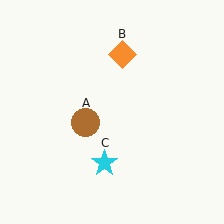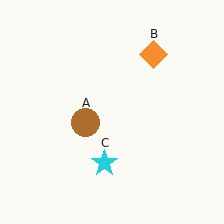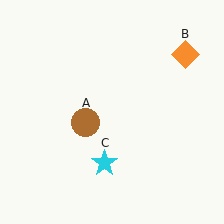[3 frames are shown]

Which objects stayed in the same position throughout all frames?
Brown circle (object A) and cyan star (object C) remained stationary.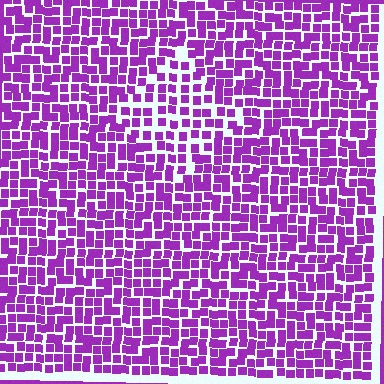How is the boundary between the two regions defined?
The boundary is defined by a change in element density (approximately 1.5x ratio). All elements are the same color, size, and shape.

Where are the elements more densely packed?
The elements are more densely packed outside the diamond boundary.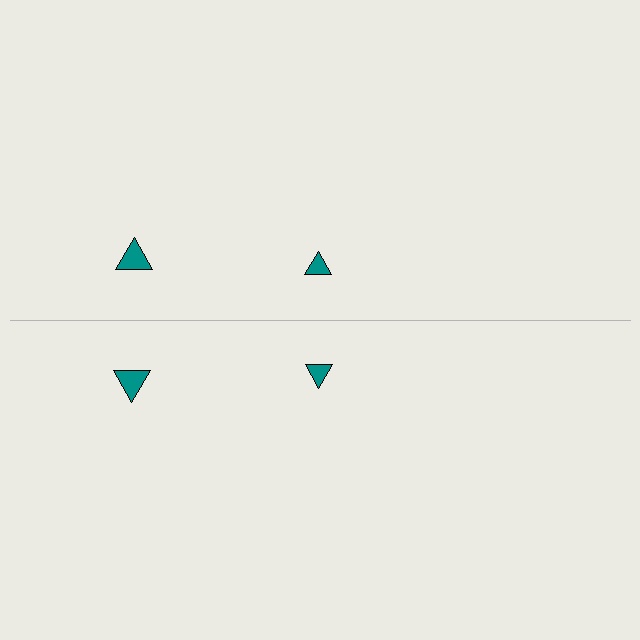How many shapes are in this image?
There are 4 shapes in this image.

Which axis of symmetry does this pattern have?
The pattern has a horizontal axis of symmetry running through the center of the image.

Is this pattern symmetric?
Yes, this pattern has bilateral (reflection) symmetry.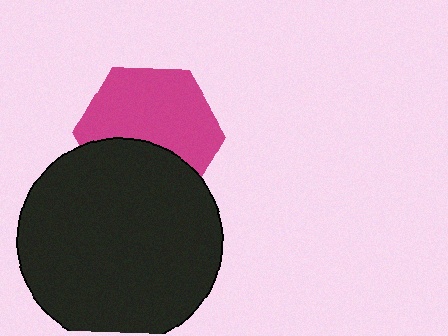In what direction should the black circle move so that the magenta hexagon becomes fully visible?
The black circle should move down. That is the shortest direction to clear the overlap and leave the magenta hexagon fully visible.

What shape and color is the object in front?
The object in front is a black circle.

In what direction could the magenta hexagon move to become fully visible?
The magenta hexagon could move up. That would shift it out from behind the black circle entirely.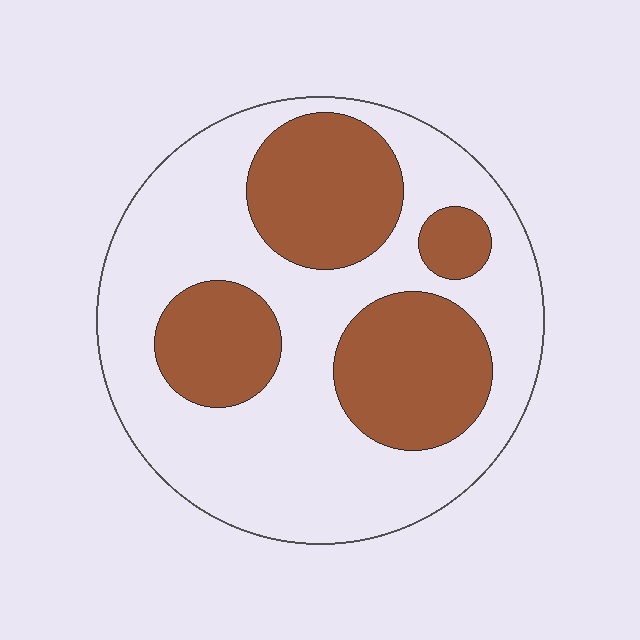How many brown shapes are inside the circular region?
4.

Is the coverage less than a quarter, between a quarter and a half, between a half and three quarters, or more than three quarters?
Between a quarter and a half.